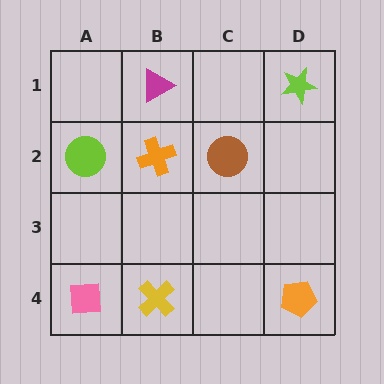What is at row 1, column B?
A magenta triangle.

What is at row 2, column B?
An orange cross.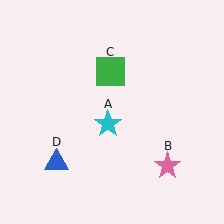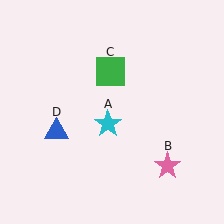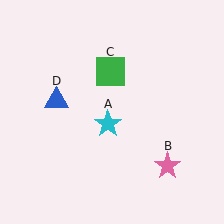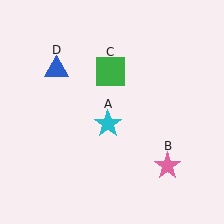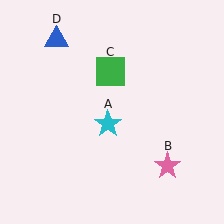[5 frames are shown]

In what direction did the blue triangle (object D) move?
The blue triangle (object D) moved up.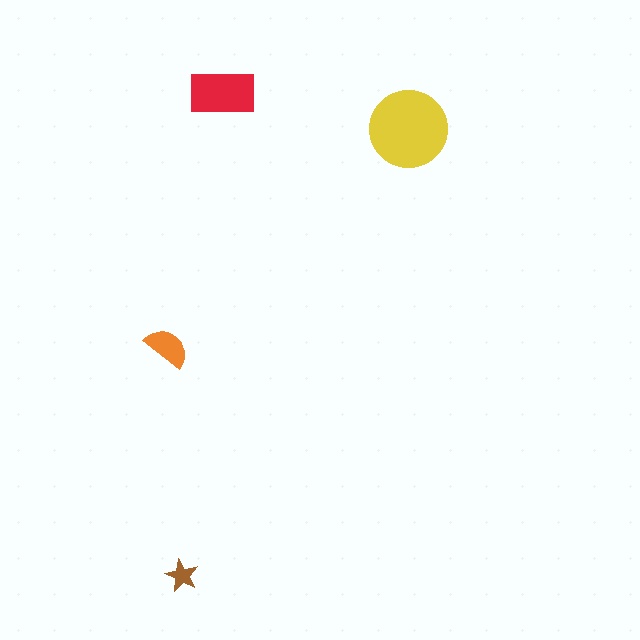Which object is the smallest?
The brown star.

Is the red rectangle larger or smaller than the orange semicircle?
Larger.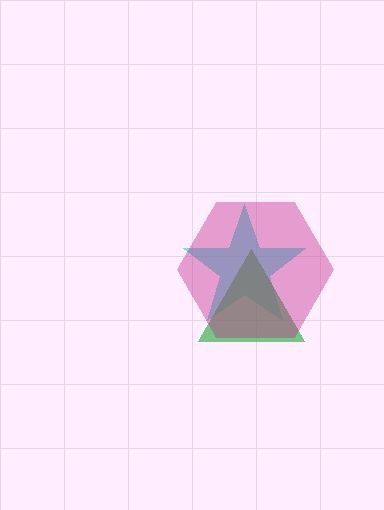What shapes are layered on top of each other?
The layered shapes are: a cyan star, a green triangle, a magenta hexagon.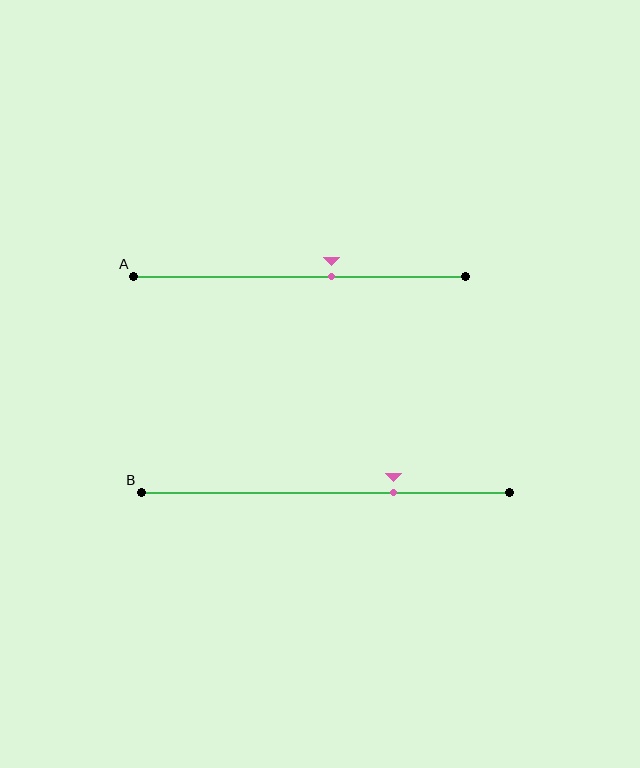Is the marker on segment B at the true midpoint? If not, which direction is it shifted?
No, the marker on segment B is shifted to the right by about 18% of the segment length.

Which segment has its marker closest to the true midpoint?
Segment A has its marker closest to the true midpoint.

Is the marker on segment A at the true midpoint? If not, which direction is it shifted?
No, the marker on segment A is shifted to the right by about 10% of the segment length.